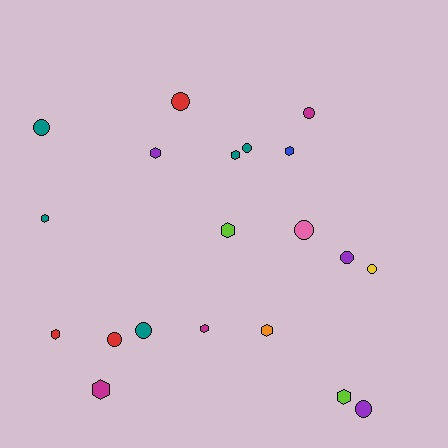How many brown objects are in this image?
There are no brown objects.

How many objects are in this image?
There are 20 objects.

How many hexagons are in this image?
There are 10 hexagons.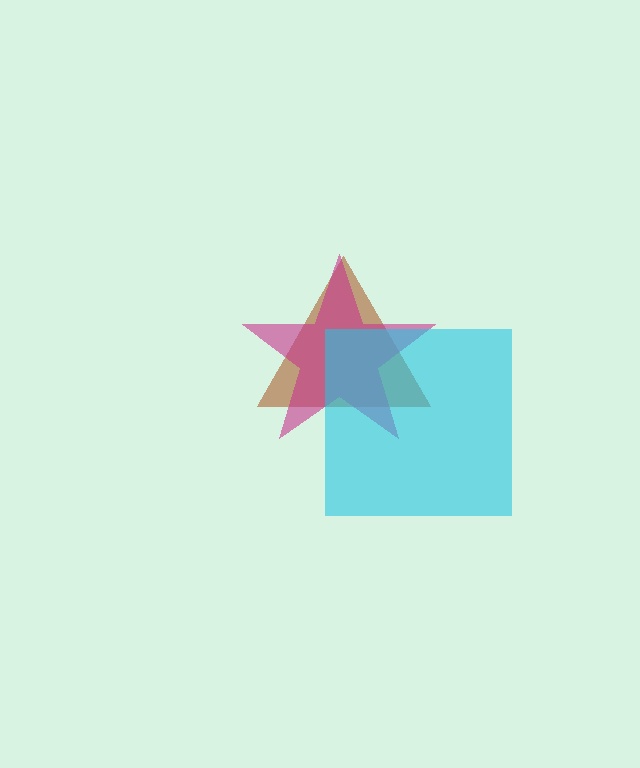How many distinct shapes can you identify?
There are 3 distinct shapes: a brown triangle, a magenta star, a cyan square.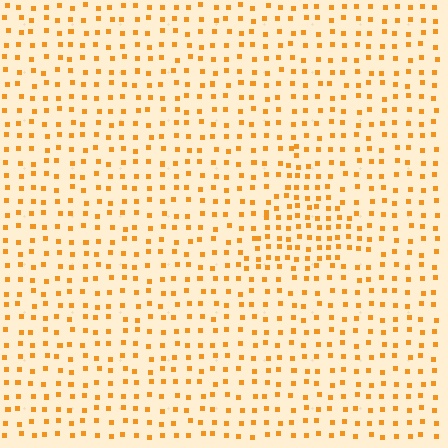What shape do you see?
I see a triangle.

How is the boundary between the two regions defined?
The boundary is defined by a change in element density (approximately 1.7x ratio). All elements are the same color, size, and shape.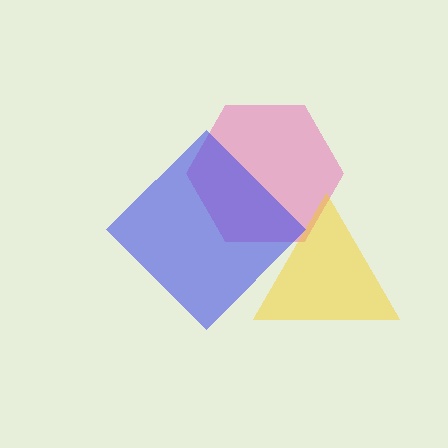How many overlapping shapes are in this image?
There are 3 overlapping shapes in the image.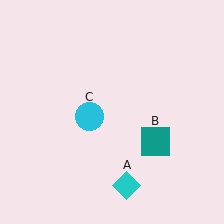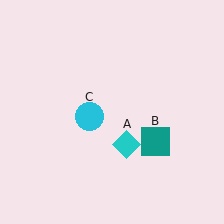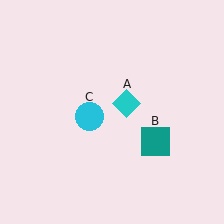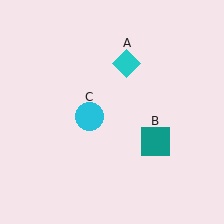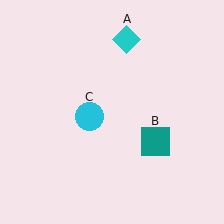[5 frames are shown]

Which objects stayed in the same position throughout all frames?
Teal square (object B) and cyan circle (object C) remained stationary.